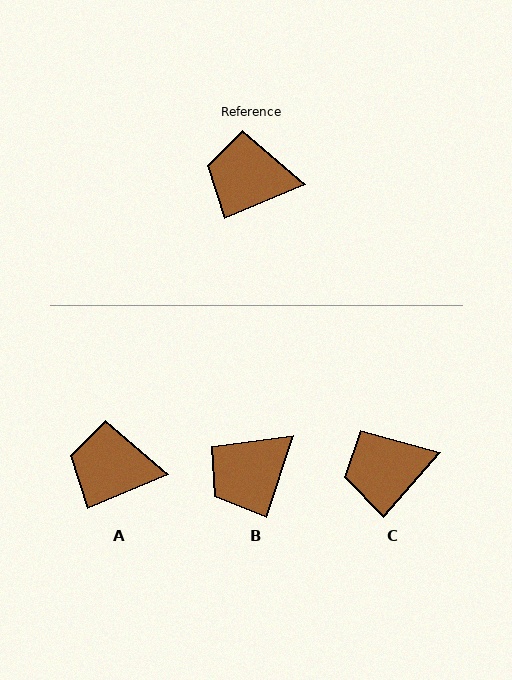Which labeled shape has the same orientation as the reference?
A.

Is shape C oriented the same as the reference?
No, it is off by about 26 degrees.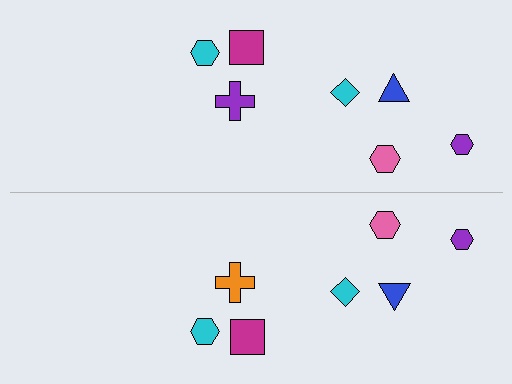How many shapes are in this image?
There are 14 shapes in this image.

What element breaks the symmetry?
The orange cross on the bottom side breaks the symmetry — its mirror counterpart is purple.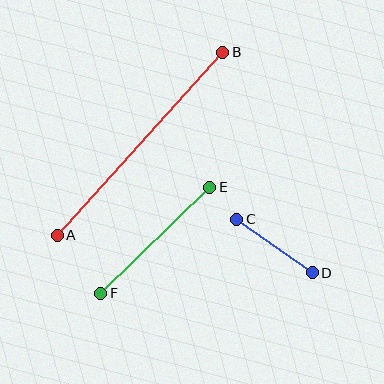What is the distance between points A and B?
The distance is approximately 247 pixels.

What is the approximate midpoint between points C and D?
The midpoint is at approximately (275, 246) pixels.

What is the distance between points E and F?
The distance is approximately 152 pixels.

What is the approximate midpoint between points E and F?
The midpoint is at approximately (155, 240) pixels.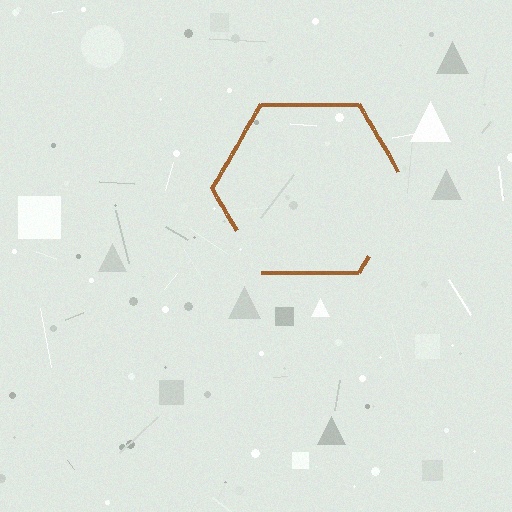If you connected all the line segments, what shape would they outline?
They would outline a hexagon.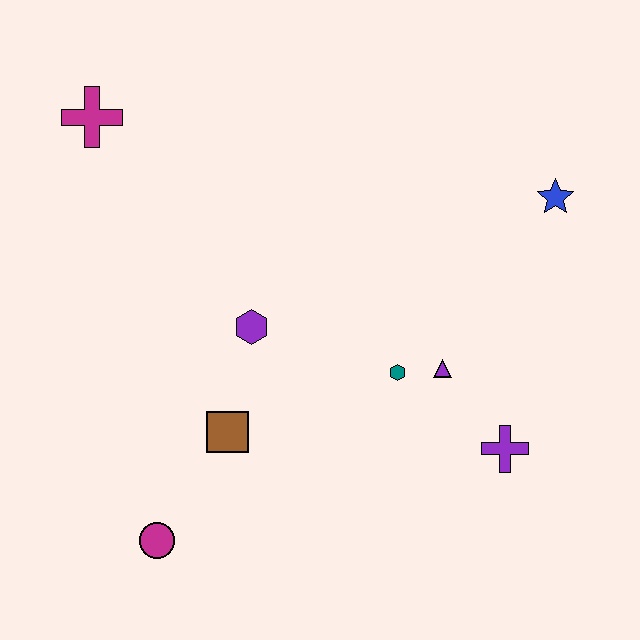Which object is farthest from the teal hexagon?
The magenta cross is farthest from the teal hexagon.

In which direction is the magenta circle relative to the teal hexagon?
The magenta circle is to the left of the teal hexagon.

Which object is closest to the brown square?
The purple hexagon is closest to the brown square.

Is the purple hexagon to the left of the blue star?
Yes